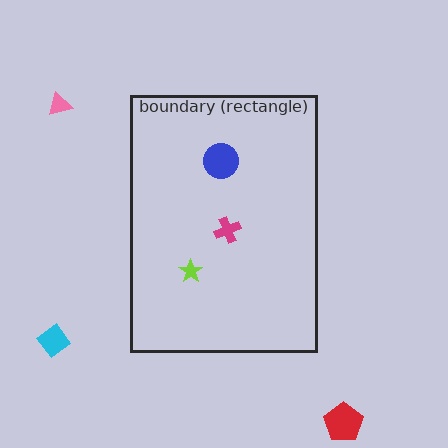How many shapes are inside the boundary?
3 inside, 3 outside.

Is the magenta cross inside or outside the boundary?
Inside.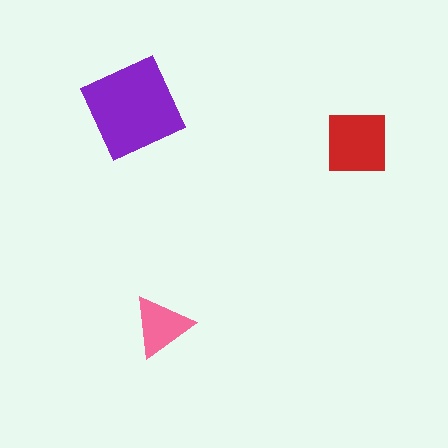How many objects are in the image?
There are 3 objects in the image.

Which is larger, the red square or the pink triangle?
The red square.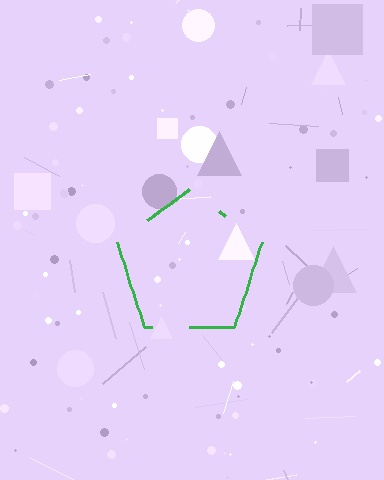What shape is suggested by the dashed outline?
The dashed outline suggests a pentagon.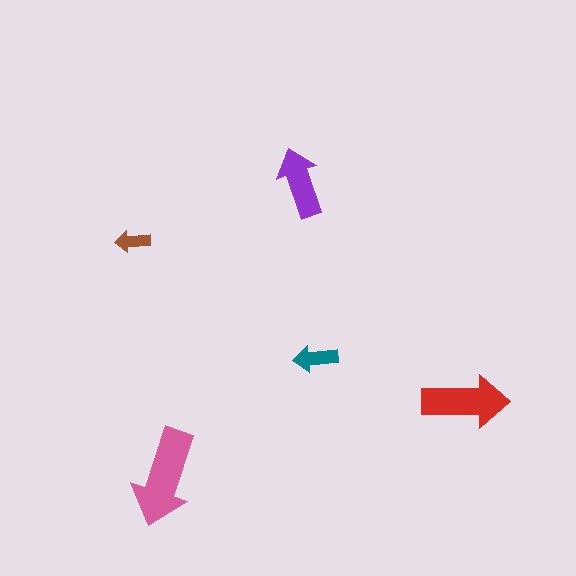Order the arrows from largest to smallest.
the pink one, the red one, the purple one, the teal one, the brown one.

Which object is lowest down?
The pink arrow is bottommost.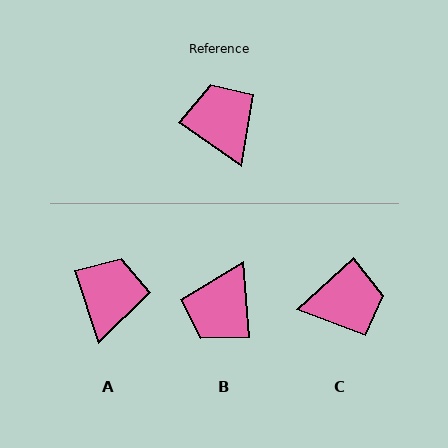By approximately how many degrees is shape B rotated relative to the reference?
Approximately 130 degrees counter-clockwise.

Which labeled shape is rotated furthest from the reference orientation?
B, about 130 degrees away.